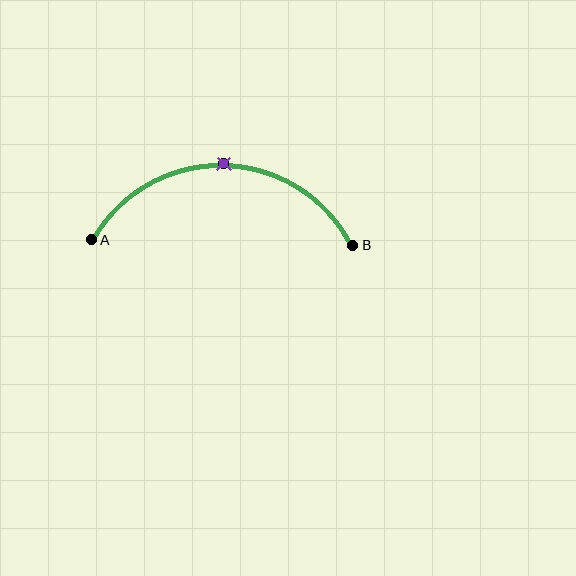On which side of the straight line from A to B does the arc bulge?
The arc bulges above the straight line connecting A and B.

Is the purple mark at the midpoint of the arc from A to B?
Yes. The purple mark lies on the arc at equal arc-length from both A and B — it is the arc midpoint.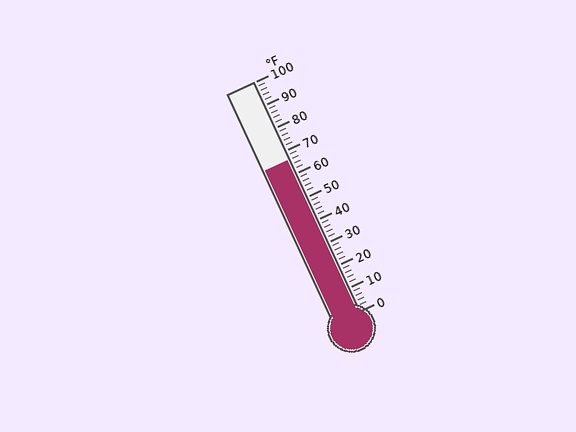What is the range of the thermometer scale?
The thermometer scale ranges from 0°F to 100°F.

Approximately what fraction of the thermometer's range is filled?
The thermometer is filled to approximately 65% of its range.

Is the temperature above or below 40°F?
The temperature is above 40°F.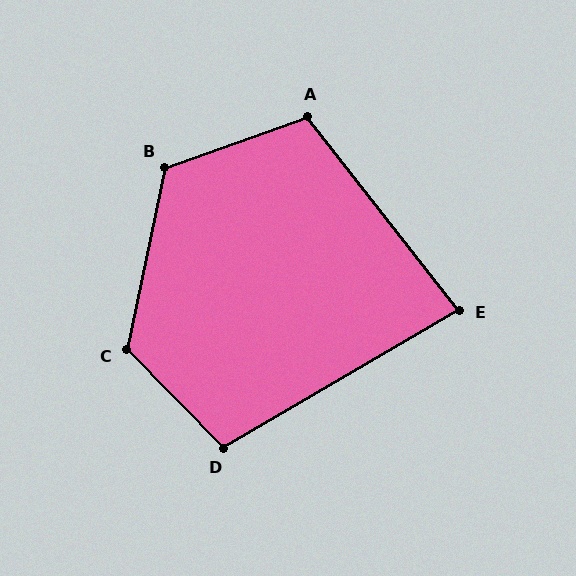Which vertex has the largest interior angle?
C, at approximately 124 degrees.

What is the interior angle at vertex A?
Approximately 108 degrees (obtuse).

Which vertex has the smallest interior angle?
E, at approximately 82 degrees.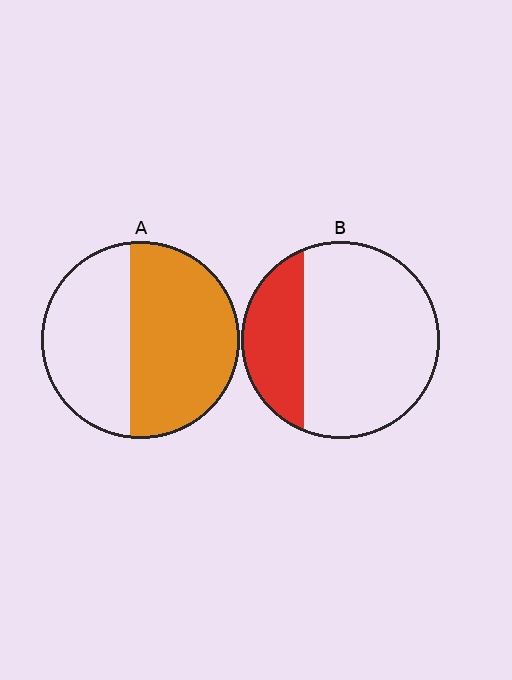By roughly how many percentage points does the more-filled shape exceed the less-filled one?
By roughly 30 percentage points (A over B).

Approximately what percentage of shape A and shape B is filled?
A is approximately 55% and B is approximately 25%.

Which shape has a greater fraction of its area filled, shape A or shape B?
Shape A.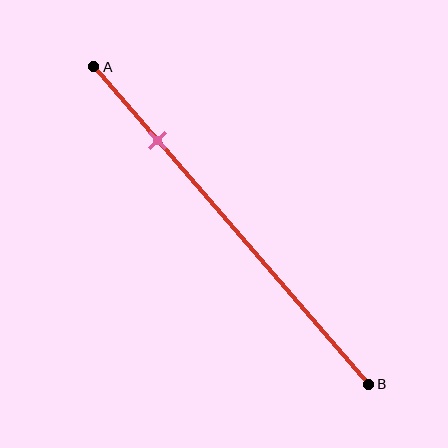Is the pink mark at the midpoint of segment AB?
No, the mark is at about 25% from A, not at the 50% midpoint.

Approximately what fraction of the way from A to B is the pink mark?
The pink mark is approximately 25% of the way from A to B.